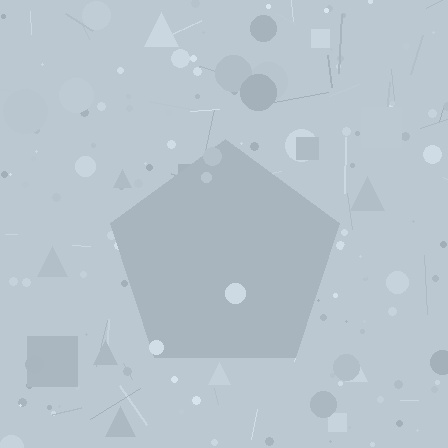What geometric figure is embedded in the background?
A pentagon is embedded in the background.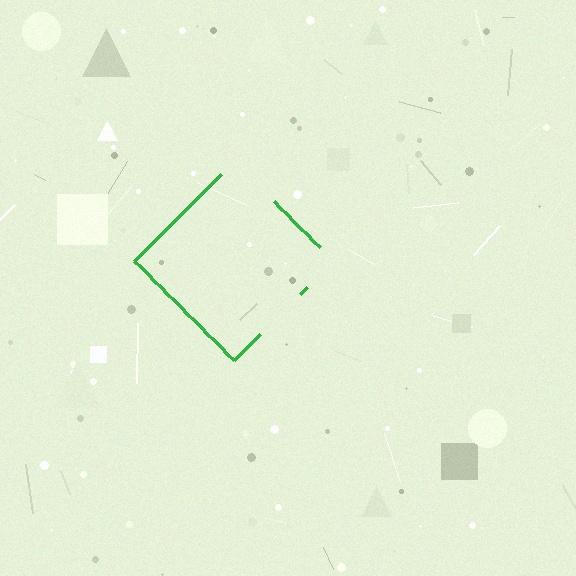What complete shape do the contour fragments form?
The contour fragments form a diamond.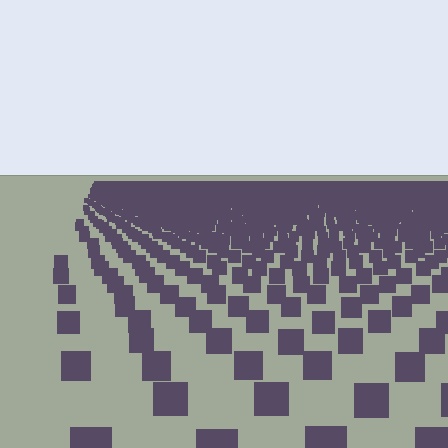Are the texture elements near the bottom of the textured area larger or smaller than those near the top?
Larger. Near the bottom, elements are closer to the viewer and appear at a bigger on-screen size.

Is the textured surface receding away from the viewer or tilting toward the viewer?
The surface is receding away from the viewer. Texture elements get smaller and denser toward the top.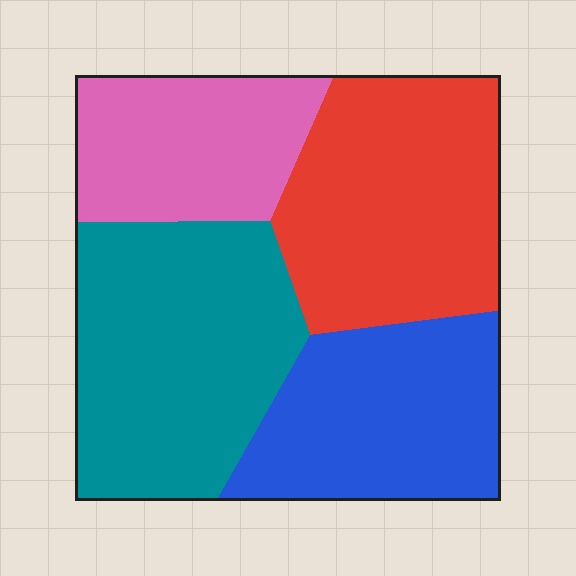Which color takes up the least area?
Pink, at roughly 20%.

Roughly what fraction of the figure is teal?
Teal covers roughly 30% of the figure.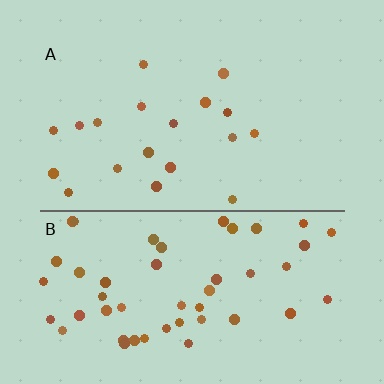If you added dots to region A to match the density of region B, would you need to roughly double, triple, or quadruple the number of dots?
Approximately triple.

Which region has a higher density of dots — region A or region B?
B (the bottom).